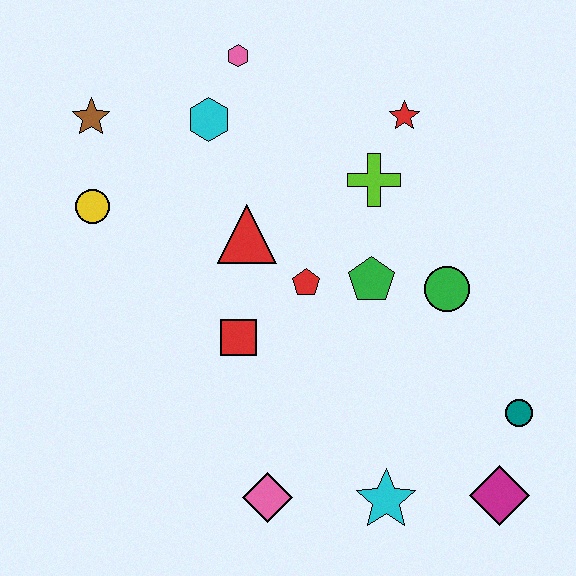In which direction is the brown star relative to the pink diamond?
The brown star is above the pink diamond.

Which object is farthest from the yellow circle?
The magenta diamond is farthest from the yellow circle.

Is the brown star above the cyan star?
Yes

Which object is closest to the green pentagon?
The red pentagon is closest to the green pentagon.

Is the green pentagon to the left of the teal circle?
Yes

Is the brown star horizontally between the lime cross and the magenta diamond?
No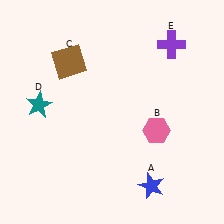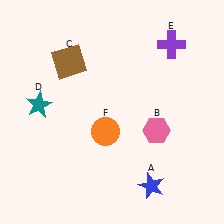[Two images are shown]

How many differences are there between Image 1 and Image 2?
There is 1 difference between the two images.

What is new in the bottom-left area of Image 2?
An orange circle (F) was added in the bottom-left area of Image 2.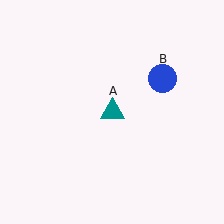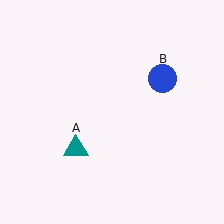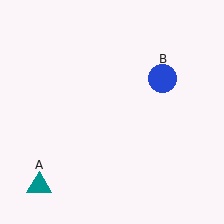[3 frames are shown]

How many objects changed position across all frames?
1 object changed position: teal triangle (object A).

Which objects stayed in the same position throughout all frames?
Blue circle (object B) remained stationary.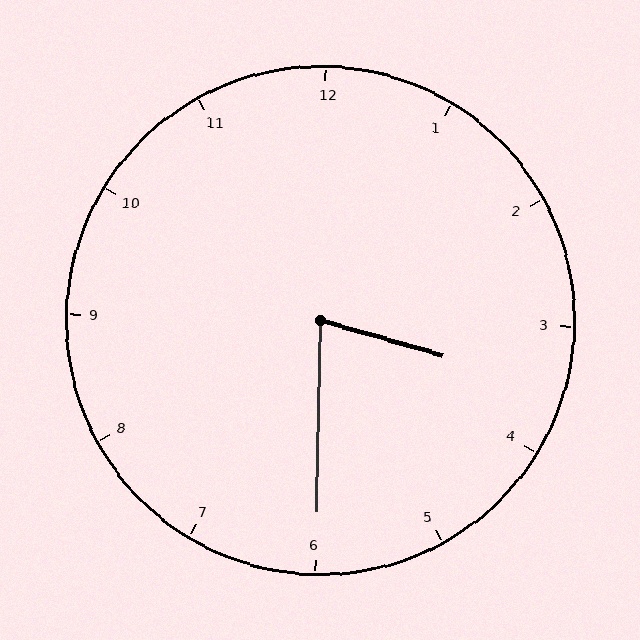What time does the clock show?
3:30.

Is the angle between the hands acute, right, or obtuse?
It is acute.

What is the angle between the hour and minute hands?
Approximately 75 degrees.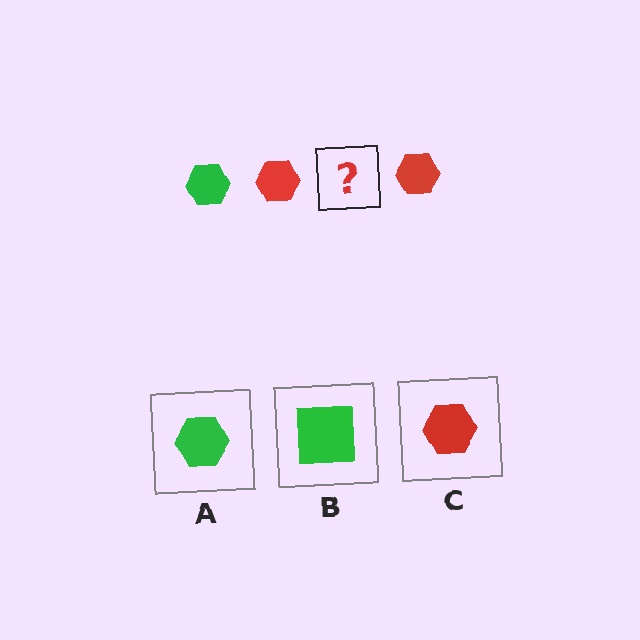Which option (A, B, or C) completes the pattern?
A.